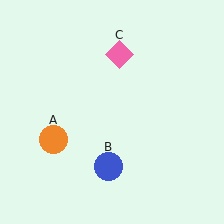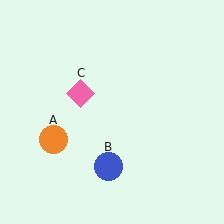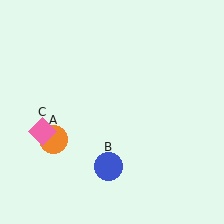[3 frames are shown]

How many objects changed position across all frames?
1 object changed position: pink diamond (object C).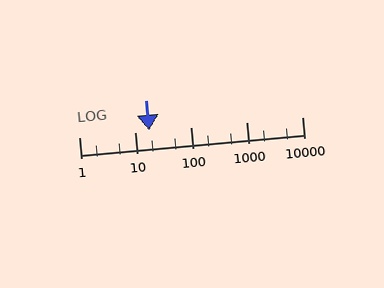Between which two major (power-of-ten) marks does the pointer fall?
The pointer is between 10 and 100.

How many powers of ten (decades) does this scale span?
The scale spans 4 decades, from 1 to 10000.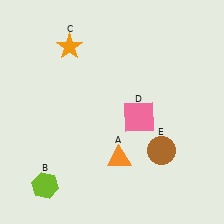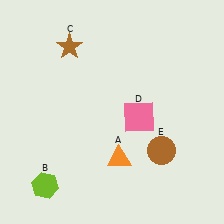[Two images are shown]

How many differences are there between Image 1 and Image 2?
There is 1 difference between the two images.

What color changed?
The star (C) changed from orange in Image 1 to brown in Image 2.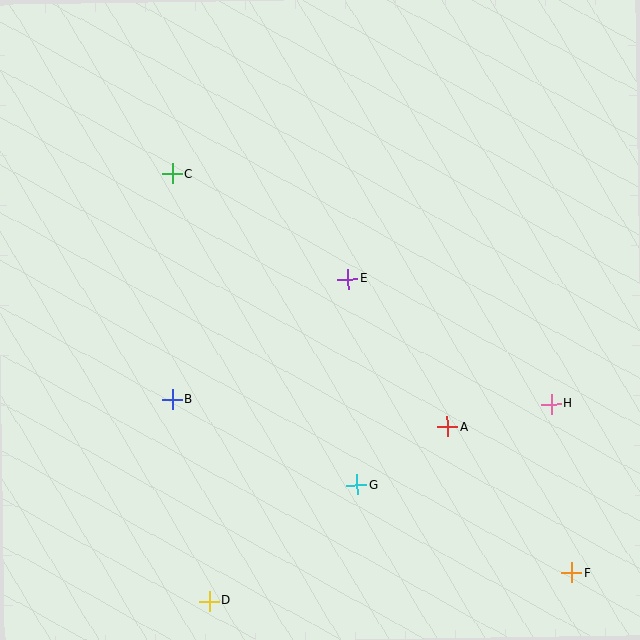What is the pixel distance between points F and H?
The distance between F and H is 170 pixels.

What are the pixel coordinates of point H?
Point H is at (551, 404).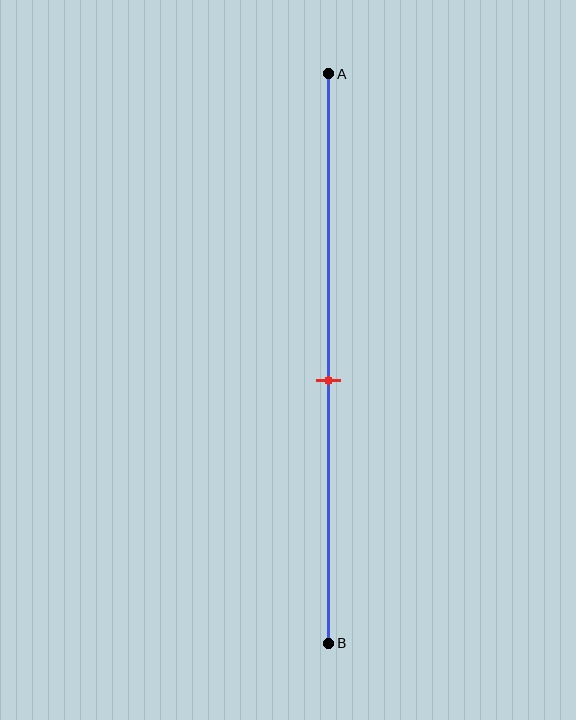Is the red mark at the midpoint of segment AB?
No, the mark is at about 55% from A, not at the 50% midpoint.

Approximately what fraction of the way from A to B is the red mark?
The red mark is approximately 55% of the way from A to B.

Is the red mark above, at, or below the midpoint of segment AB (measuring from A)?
The red mark is below the midpoint of segment AB.